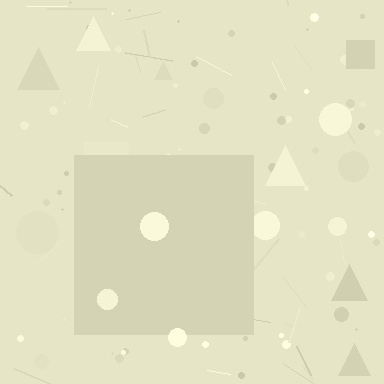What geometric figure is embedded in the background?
A square is embedded in the background.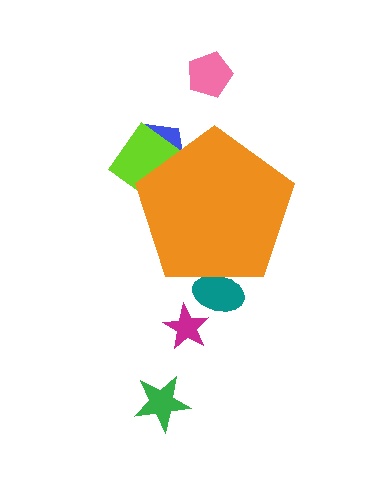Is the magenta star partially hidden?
No, the magenta star is fully visible.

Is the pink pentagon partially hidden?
No, the pink pentagon is fully visible.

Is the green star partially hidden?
No, the green star is fully visible.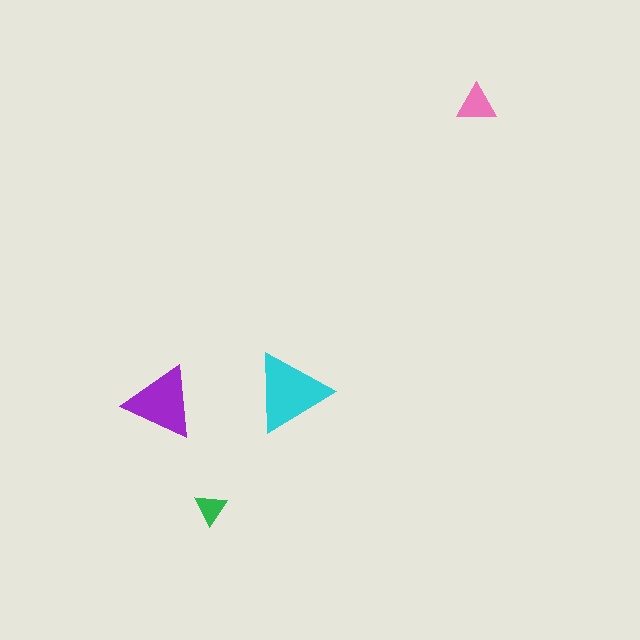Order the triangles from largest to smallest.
the cyan one, the purple one, the pink one, the green one.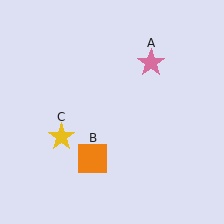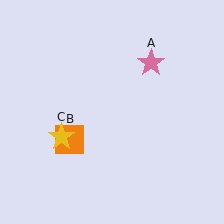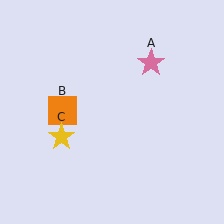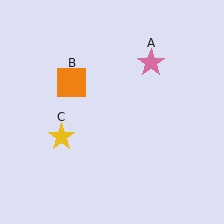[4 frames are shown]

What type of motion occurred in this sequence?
The orange square (object B) rotated clockwise around the center of the scene.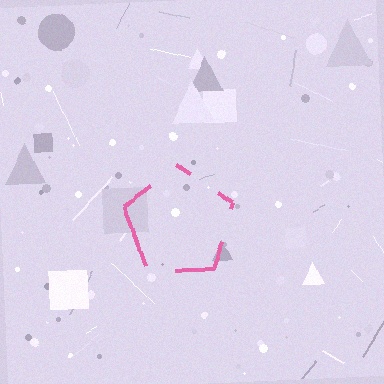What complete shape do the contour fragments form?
The contour fragments form a pentagon.